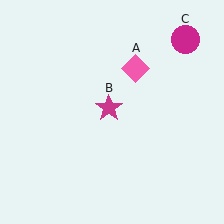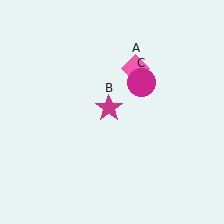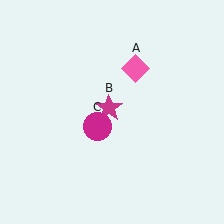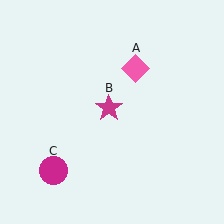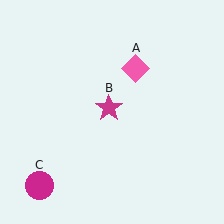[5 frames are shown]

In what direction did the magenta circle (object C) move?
The magenta circle (object C) moved down and to the left.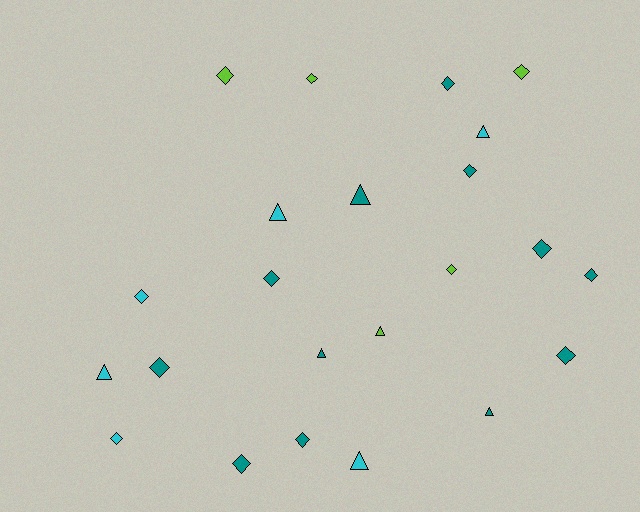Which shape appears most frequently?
Diamond, with 15 objects.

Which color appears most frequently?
Teal, with 12 objects.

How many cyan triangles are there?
There are 4 cyan triangles.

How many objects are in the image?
There are 23 objects.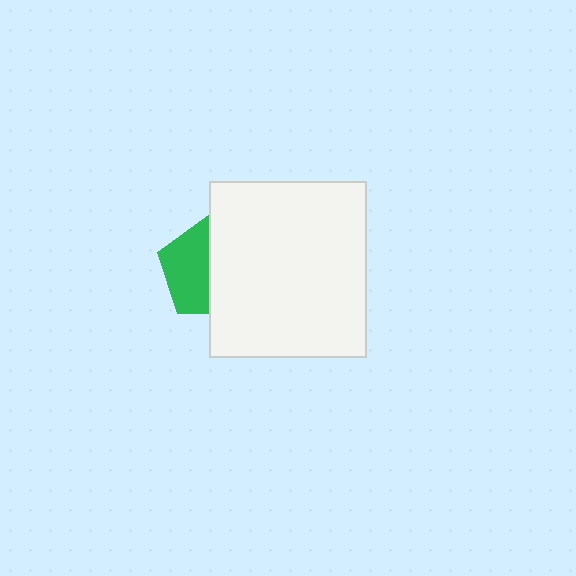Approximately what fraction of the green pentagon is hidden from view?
Roughly 50% of the green pentagon is hidden behind the white rectangle.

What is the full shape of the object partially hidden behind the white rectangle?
The partially hidden object is a green pentagon.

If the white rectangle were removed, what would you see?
You would see the complete green pentagon.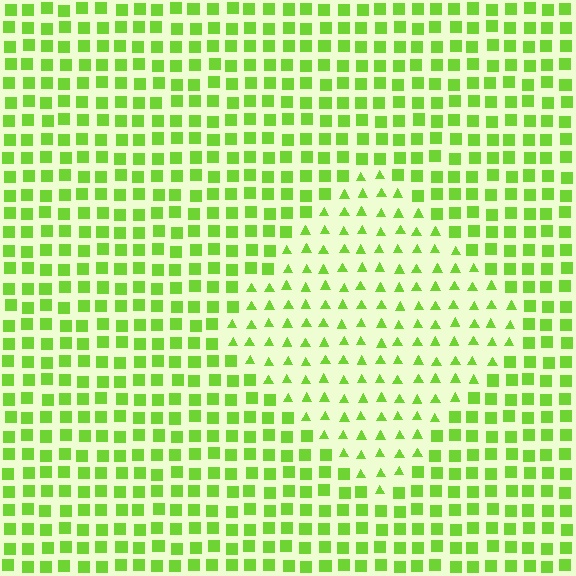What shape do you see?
I see a diamond.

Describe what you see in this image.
The image is filled with small lime elements arranged in a uniform grid. A diamond-shaped region contains triangles, while the surrounding area contains squares. The boundary is defined purely by the change in element shape.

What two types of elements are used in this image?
The image uses triangles inside the diamond region and squares outside it.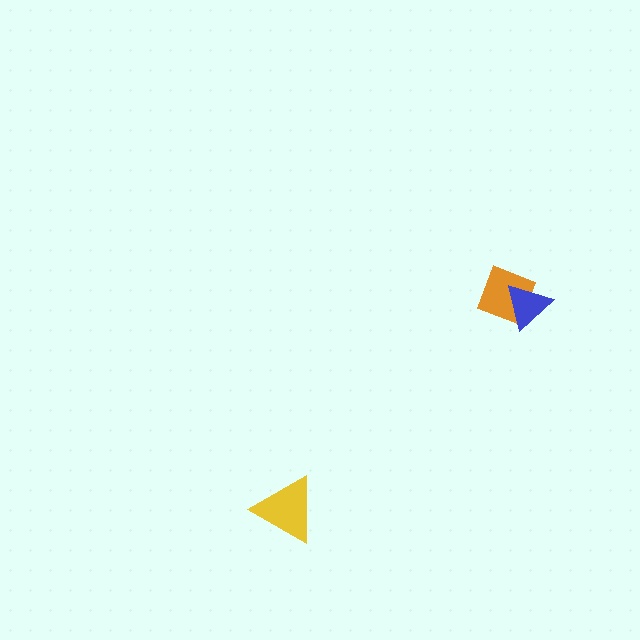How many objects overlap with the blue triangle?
1 object overlaps with the blue triangle.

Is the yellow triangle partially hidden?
No, no other shape covers it.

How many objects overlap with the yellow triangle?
0 objects overlap with the yellow triangle.